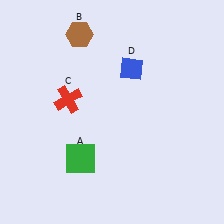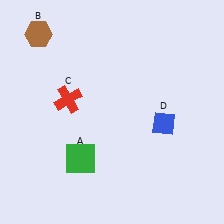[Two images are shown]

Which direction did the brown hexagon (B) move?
The brown hexagon (B) moved left.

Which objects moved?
The objects that moved are: the brown hexagon (B), the blue diamond (D).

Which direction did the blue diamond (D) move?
The blue diamond (D) moved down.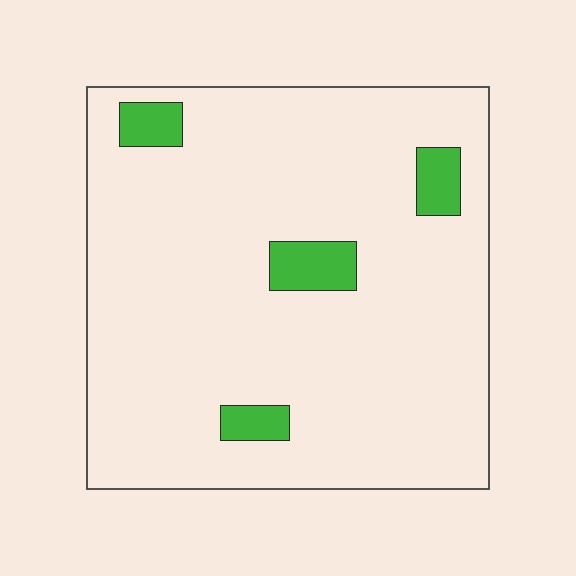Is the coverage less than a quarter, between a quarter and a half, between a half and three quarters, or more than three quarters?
Less than a quarter.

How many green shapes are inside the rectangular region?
4.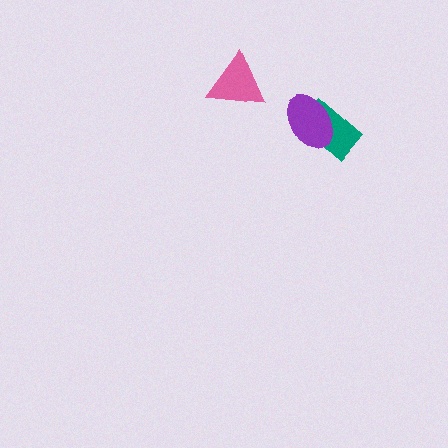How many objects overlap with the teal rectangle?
1 object overlaps with the teal rectangle.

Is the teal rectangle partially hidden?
Yes, it is partially covered by another shape.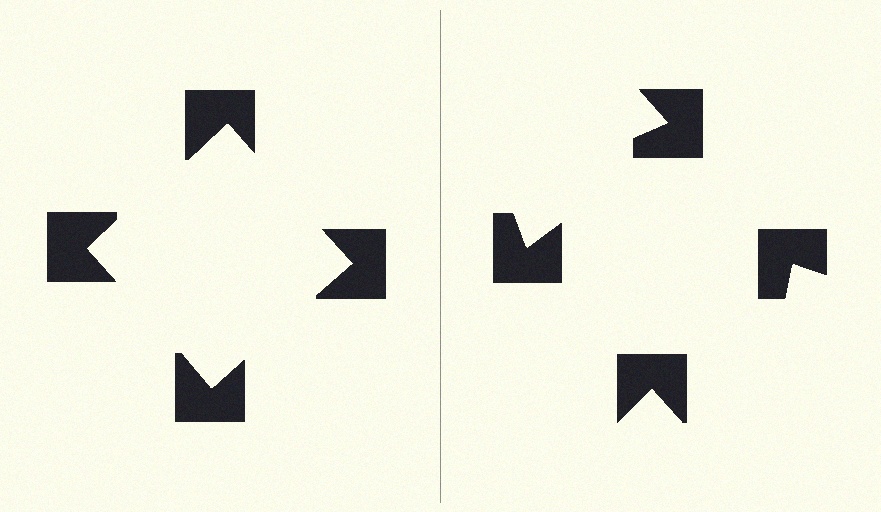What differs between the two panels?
The notched squares are positioned identically on both sides; only the wedge orientations differ. On the left they align to a square; on the right they are misaligned.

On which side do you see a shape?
An illusory square appears on the left side. On the right side the wedge cuts are rotated, so no coherent shape forms.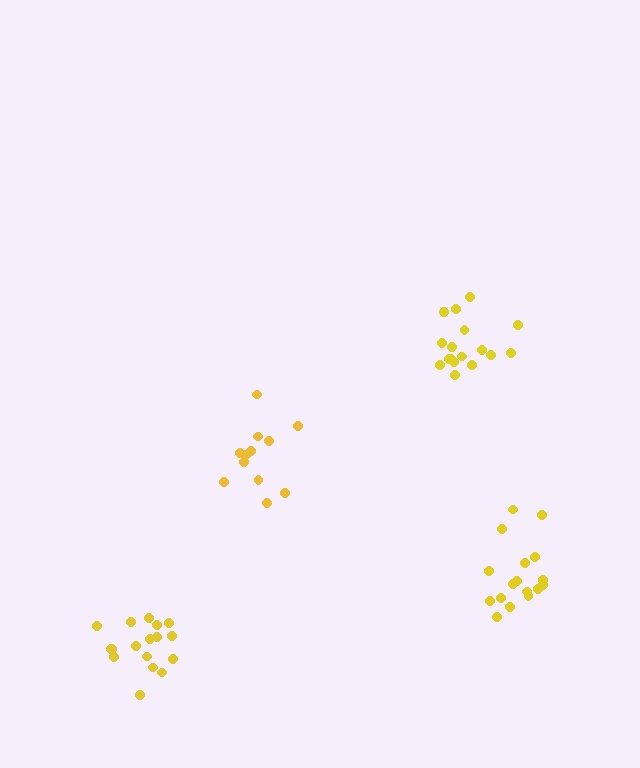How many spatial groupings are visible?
There are 4 spatial groupings.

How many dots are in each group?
Group 1: 12 dots, Group 2: 17 dots, Group 3: 17 dots, Group 4: 17 dots (63 total).